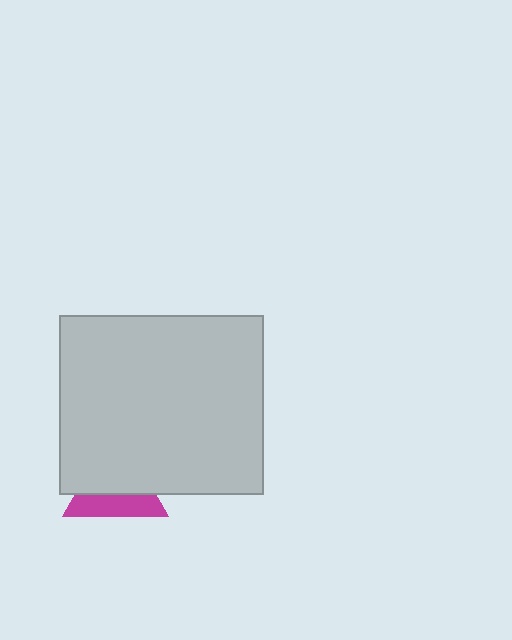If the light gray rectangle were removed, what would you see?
You would see the complete magenta triangle.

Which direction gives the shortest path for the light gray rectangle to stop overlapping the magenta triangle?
Moving up gives the shortest separation.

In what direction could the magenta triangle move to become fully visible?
The magenta triangle could move down. That would shift it out from behind the light gray rectangle entirely.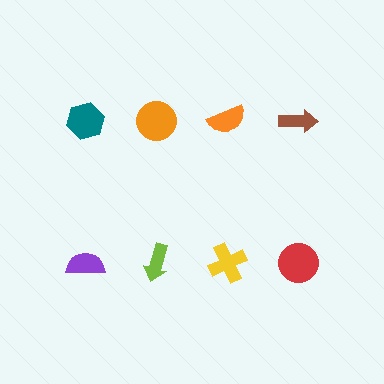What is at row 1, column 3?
An orange semicircle.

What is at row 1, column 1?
A teal hexagon.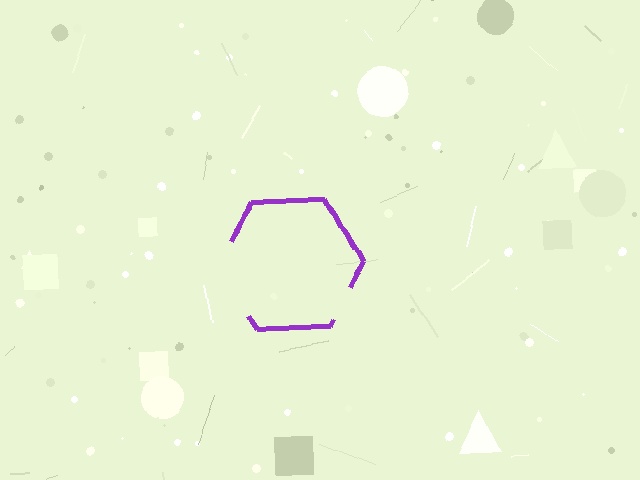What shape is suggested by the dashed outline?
The dashed outline suggests a hexagon.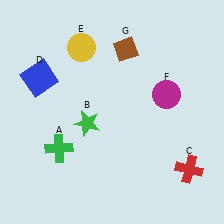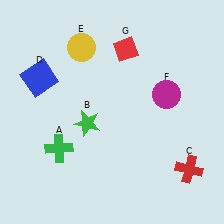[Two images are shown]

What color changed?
The diamond (G) changed from brown in Image 1 to red in Image 2.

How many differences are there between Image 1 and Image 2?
There is 1 difference between the two images.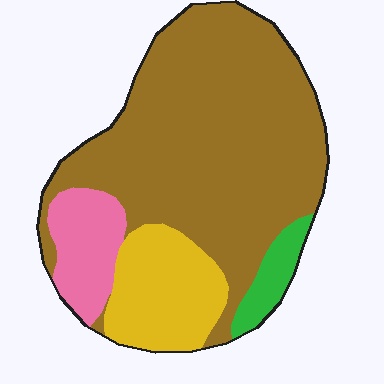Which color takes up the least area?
Green, at roughly 5%.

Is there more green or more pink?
Pink.